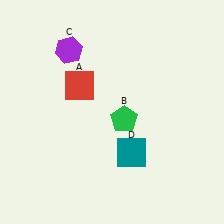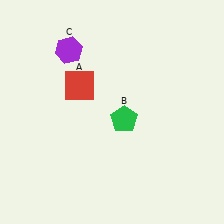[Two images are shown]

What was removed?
The teal square (D) was removed in Image 2.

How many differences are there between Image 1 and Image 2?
There is 1 difference between the two images.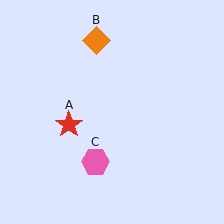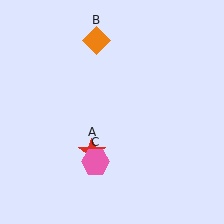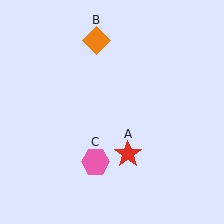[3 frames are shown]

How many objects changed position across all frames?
1 object changed position: red star (object A).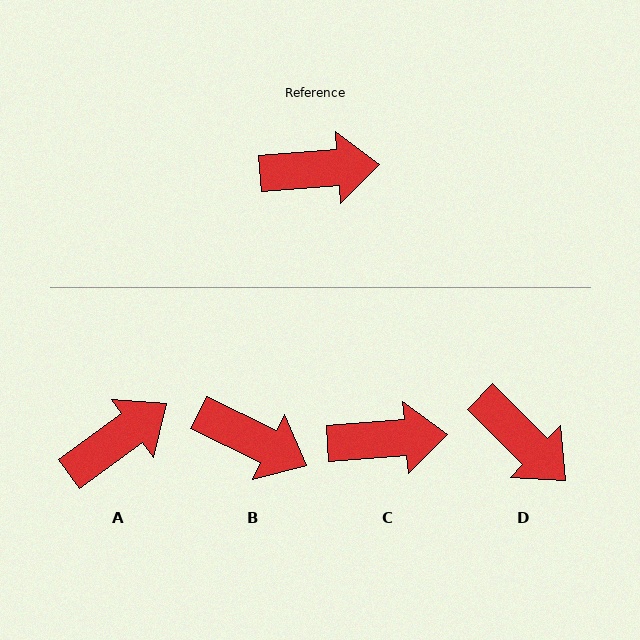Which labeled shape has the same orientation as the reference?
C.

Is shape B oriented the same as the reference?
No, it is off by about 30 degrees.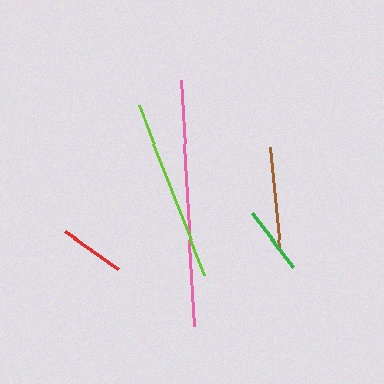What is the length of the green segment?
The green segment is approximately 68 pixels long.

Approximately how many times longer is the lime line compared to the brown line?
The lime line is approximately 1.8 times the length of the brown line.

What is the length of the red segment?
The red segment is approximately 66 pixels long.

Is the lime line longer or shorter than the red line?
The lime line is longer than the red line.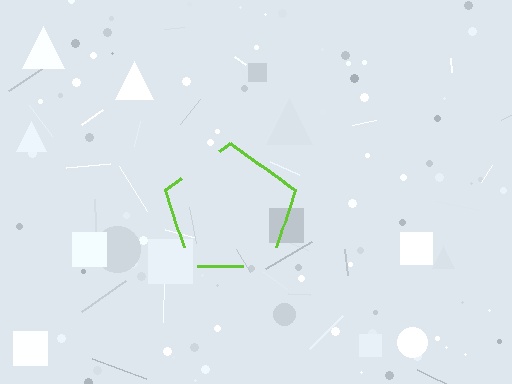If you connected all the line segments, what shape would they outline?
They would outline a pentagon.